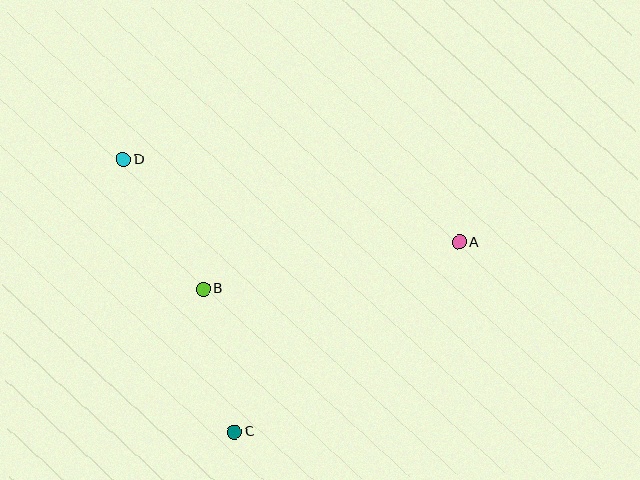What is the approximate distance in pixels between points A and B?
The distance between A and B is approximately 261 pixels.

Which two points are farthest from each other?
Points A and D are farthest from each other.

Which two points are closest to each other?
Points B and C are closest to each other.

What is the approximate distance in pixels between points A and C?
The distance between A and C is approximately 294 pixels.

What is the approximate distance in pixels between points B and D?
The distance between B and D is approximately 152 pixels.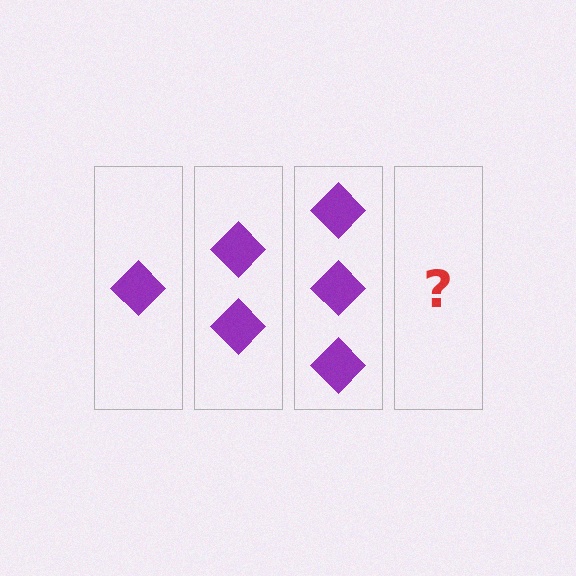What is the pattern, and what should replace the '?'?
The pattern is that each step adds one more diamond. The '?' should be 4 diamonds.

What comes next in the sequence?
The next element should be 4 diamonds.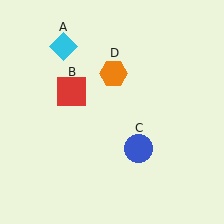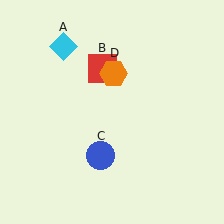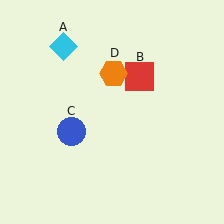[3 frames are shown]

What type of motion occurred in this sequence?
The red square (object B), blue circle (object C) rotated clockwise around the center of the scene.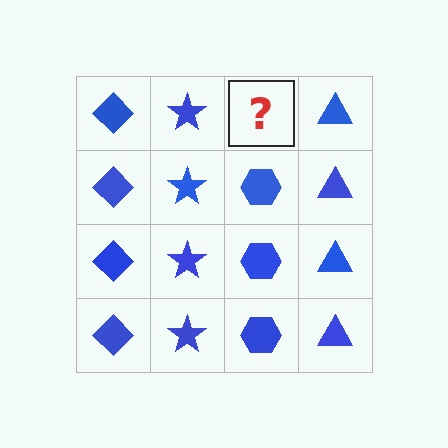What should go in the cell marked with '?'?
The missing cell should contain a blue hexagon.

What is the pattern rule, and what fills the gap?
The rule is that each column has a consistent shape. The gap should be filled with a blue hexagon.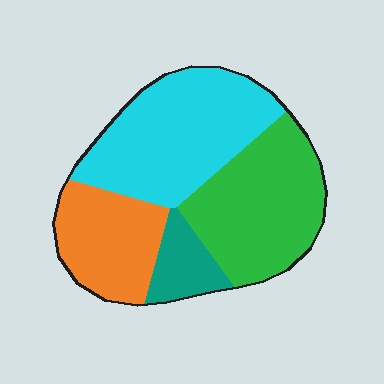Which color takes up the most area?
Cyan, at roughly 35%.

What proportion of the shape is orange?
Orange covers roughly 20% of the shape.